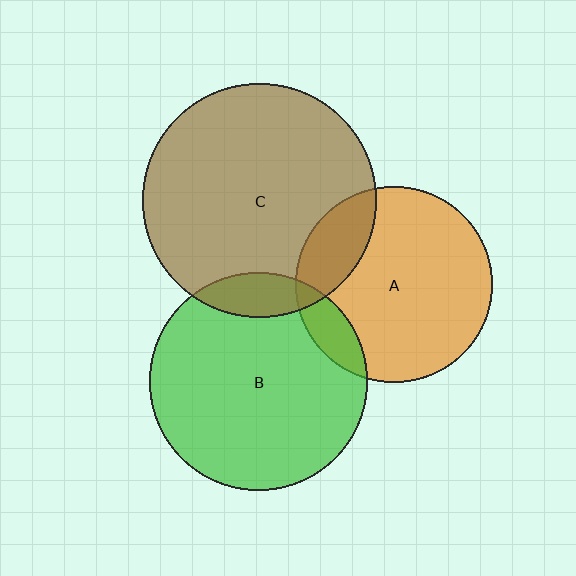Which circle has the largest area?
Circle C (brown).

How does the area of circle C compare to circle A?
Approximately 1.4 times.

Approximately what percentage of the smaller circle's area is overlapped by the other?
Approximately 10%.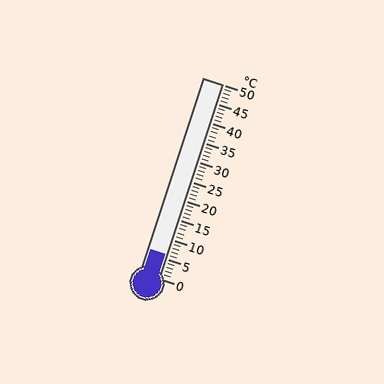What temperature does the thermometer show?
The thermometer shows approximately 6°C.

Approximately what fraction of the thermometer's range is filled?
The thermometer is filled to approximately 10% of its range.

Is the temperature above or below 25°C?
The temperature is below 25°C.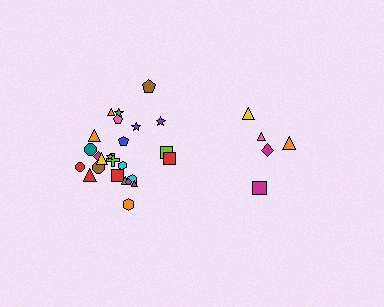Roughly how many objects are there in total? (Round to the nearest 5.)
Roughly 30 objects in total.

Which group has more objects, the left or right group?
The left group.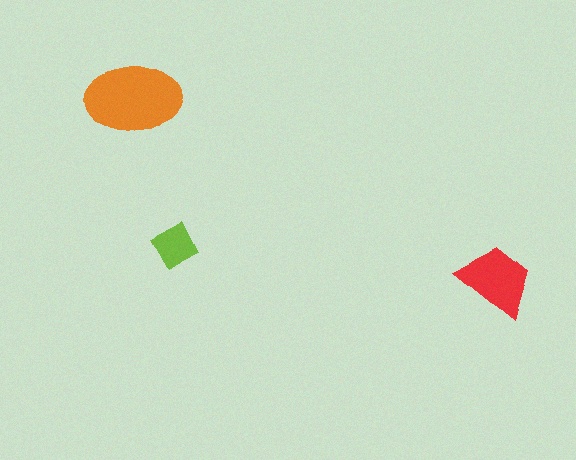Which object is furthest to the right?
The red trapezoid is rightmost.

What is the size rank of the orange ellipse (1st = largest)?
1st.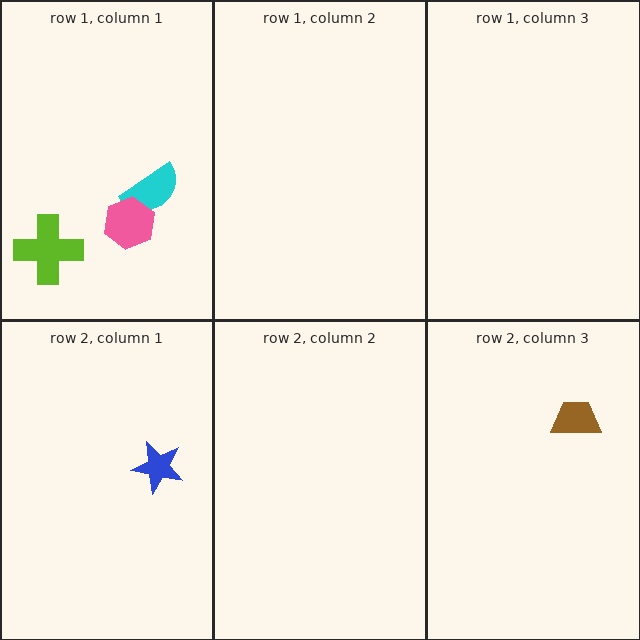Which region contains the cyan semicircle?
The row 1, column 1 region.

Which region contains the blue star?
The row 2, column 1 region.